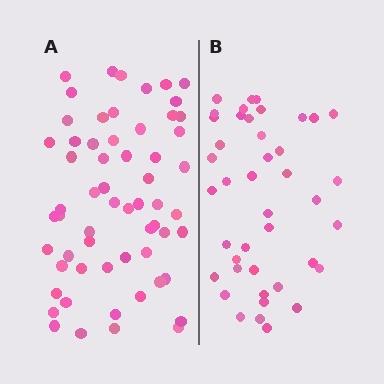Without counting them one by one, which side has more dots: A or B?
Region A (the left region) has more dots.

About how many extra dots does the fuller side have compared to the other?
Region A has approximately 20 more dots than region B.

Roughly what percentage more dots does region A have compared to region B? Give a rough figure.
About 45% more.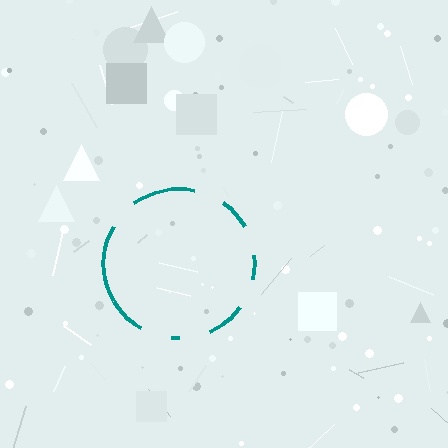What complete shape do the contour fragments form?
The contour fragments form a circle.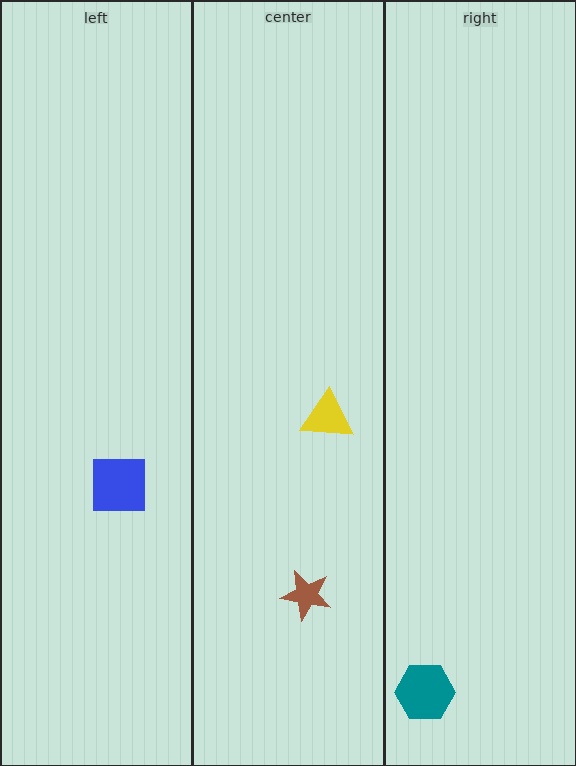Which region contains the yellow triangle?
The center region.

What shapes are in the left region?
The blue square.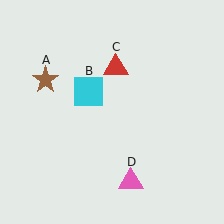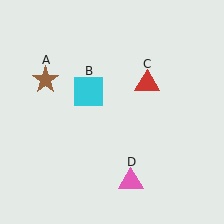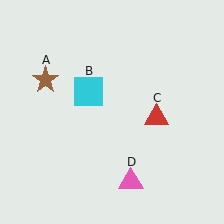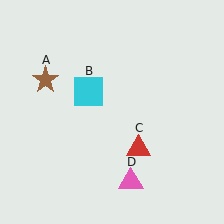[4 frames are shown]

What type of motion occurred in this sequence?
The red triangle (object C) rotated clockwise around the center of the scene.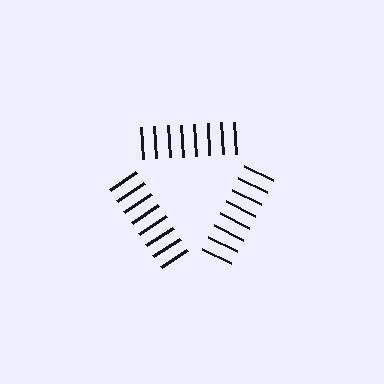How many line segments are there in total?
24 — 8 along each of the 3 edges.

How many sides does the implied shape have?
3 sides — the line-ends trace a triangle.